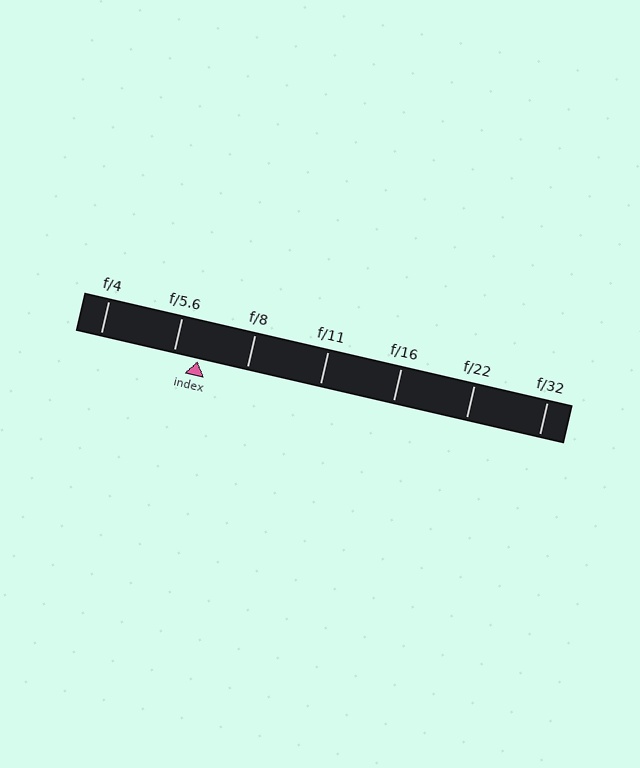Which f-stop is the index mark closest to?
The index mark is closest to f/5.6.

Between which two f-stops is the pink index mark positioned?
The index mark is between f/5.6 and f/8.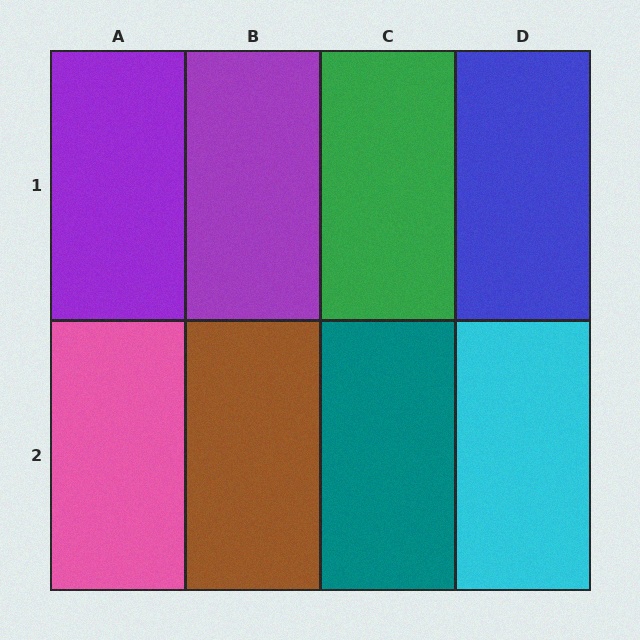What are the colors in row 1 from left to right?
Purple, purple, green, blue.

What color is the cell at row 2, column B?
Brown.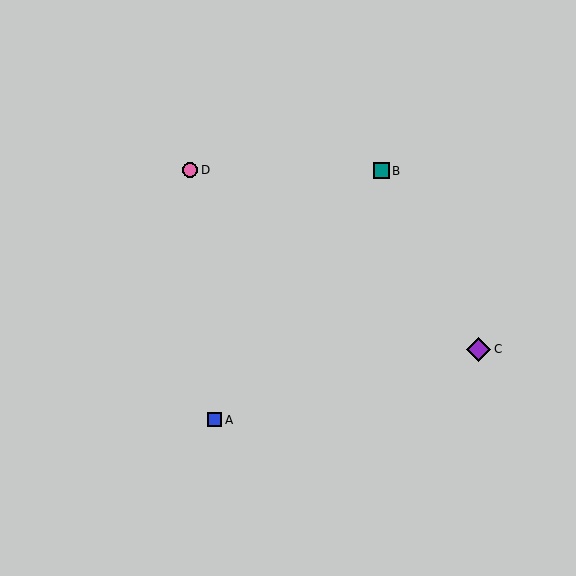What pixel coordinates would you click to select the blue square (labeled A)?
Click at (214, 420) to select the blue square A.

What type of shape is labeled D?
Shape D is a pink circle.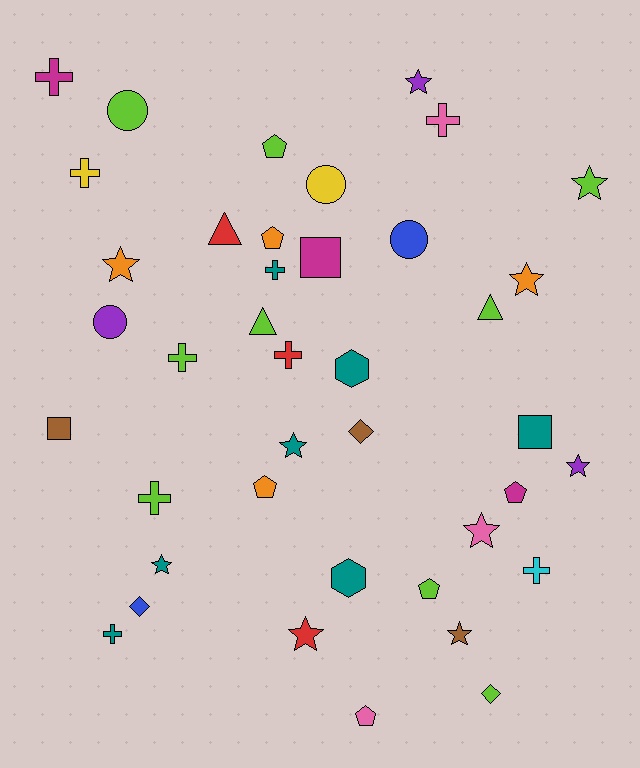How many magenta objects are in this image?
There are 3 magenta objects.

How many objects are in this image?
There are 40 objects.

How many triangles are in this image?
There are 3 triangles.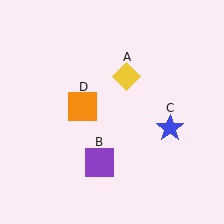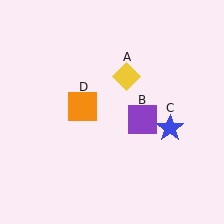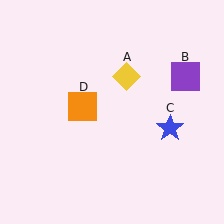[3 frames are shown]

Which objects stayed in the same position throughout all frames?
Yellow diamond (object A) and blue star (object C) and orange square (object D) remained stationary.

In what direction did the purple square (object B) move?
The purple square (object B) moved up and to the right.